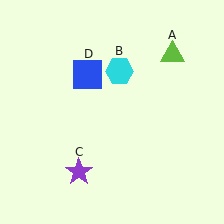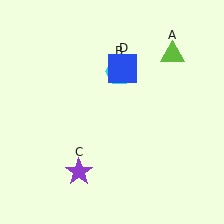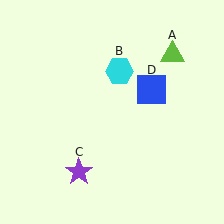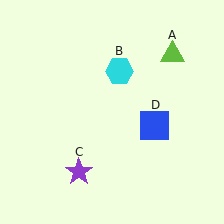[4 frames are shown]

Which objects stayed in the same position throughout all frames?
Lime triangle (object A) and cyan hexagon (object B) and purple star (object C) remained stationary.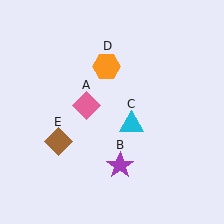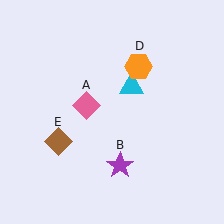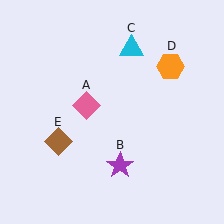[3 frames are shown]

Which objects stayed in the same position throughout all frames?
Pink diamond (object A) and purple star (object B) and brown diamond (object E) remained stationary.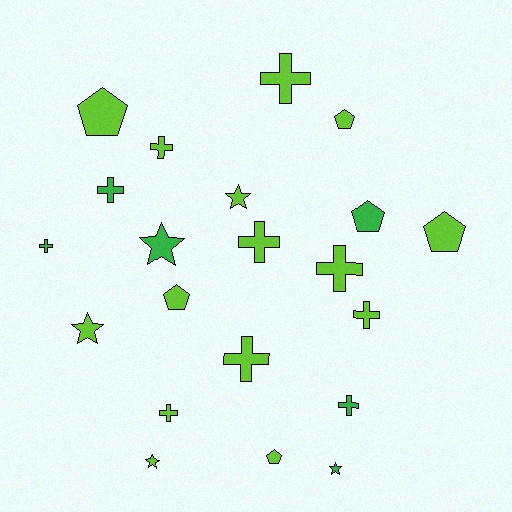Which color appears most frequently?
Lime, with 15 objects.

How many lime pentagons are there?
There are 5 lime pentagons.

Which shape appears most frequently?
Cross, with 10 objects.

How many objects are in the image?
There are 21 objects.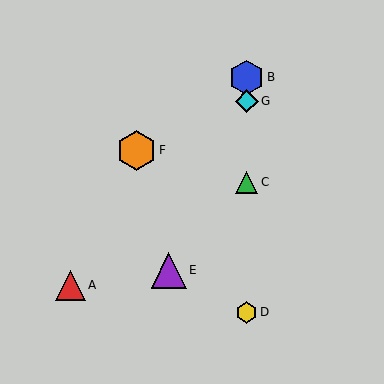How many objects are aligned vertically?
4 objects (B, C, D, G) are aligned vertically.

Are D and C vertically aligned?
Yes, both are at x≈247.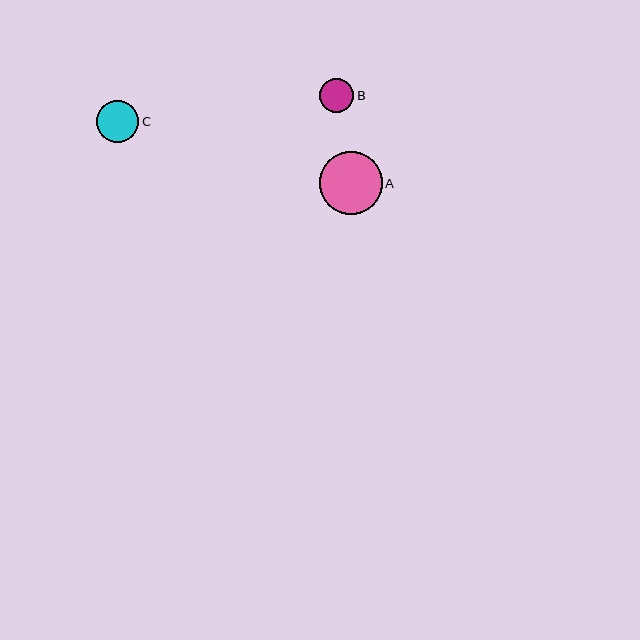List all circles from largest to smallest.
From largest to smallest: A, C, B.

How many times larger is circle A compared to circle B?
Circle A is approximately 1.8 times the size of circle B.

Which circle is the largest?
Circle A is the largest with a size of approximately 62 pixels.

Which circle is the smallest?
Circle B is the smallest with a size of approximately 34 pixels.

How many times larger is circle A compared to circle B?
Circle A is approximately 1.8 times the size of circle B.